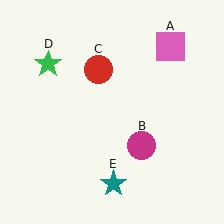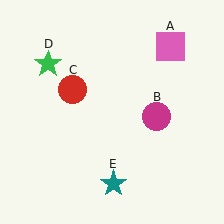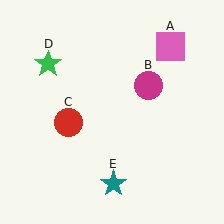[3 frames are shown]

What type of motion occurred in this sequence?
The magenta circle (object B), red circle (object C) rotated counterclockwise around the center of the scene.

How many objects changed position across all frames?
2 objects changed position: magenta circle (object B), red circle (object C).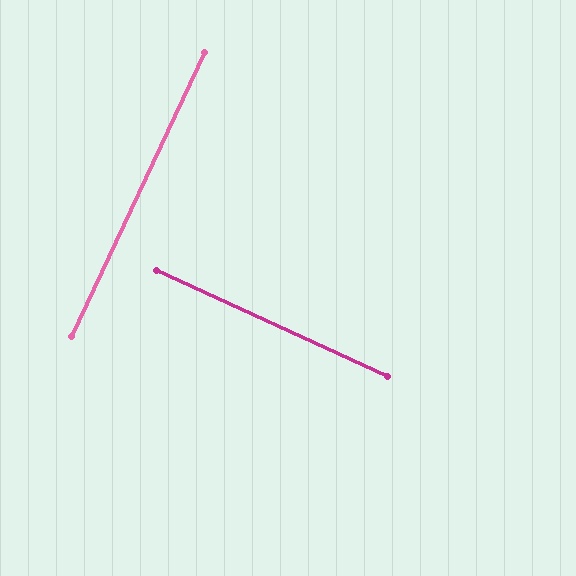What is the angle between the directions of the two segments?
Approximately 89 degrees.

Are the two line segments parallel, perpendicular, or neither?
Perpendicular — they meet at approximately 89°.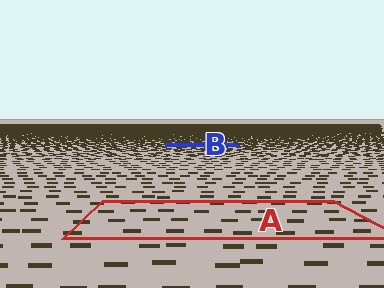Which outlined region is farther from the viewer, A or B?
Region B is farther from the viewer — the texture elements inside it appear smaller and more densely packed.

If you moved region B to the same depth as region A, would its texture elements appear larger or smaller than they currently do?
They would appear larger. At a closer depth, the same texture elements are projected at a bigger on-screen size.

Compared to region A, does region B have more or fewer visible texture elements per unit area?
Region B has more texture elements per unit area — they are packed more densely because it is farther away.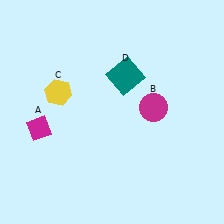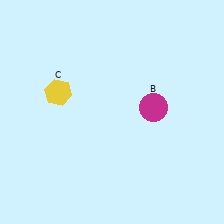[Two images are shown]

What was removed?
The teal square (D), the magenta diamond (A) were removed in Image 2.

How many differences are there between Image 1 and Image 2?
There are 2 differences between the two images.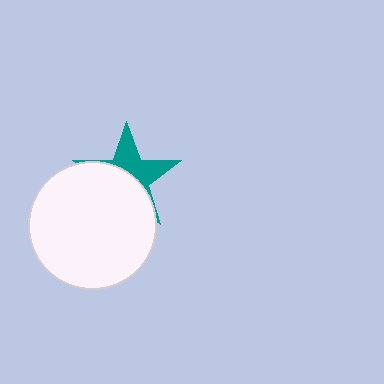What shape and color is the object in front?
The object in front is a white circle.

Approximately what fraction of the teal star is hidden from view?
Roughly 56% of the teal star is hidden behind the white circle.